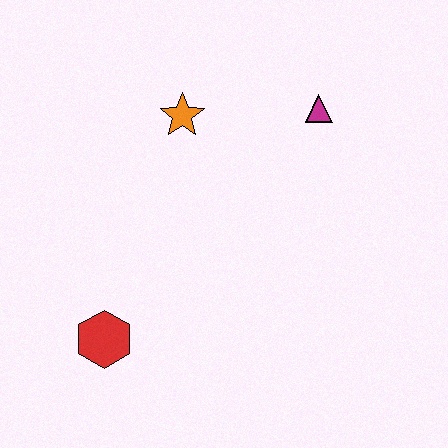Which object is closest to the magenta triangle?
The orange star is closest to the magenta triangle.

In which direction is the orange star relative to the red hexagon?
The orange star is above the red hexagon.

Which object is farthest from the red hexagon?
The magenta triangle is farthest from the red hexagon.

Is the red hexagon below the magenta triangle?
Yes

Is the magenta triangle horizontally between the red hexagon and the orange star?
No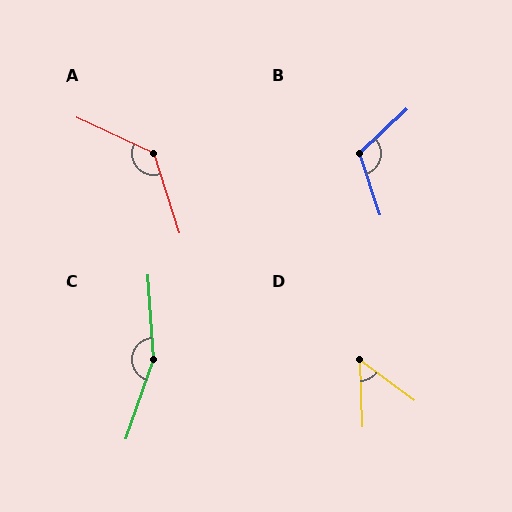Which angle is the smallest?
D, at approximately 52 degrees.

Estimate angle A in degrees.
Approximately 132 degrees.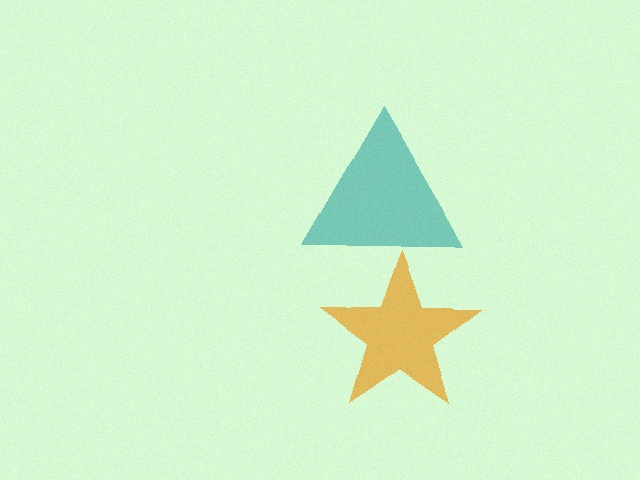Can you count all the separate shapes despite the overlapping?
Yes, there are 2 separate shapes.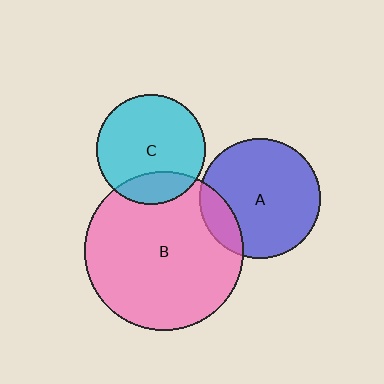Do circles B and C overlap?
Yes.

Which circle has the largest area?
Circle B (pink).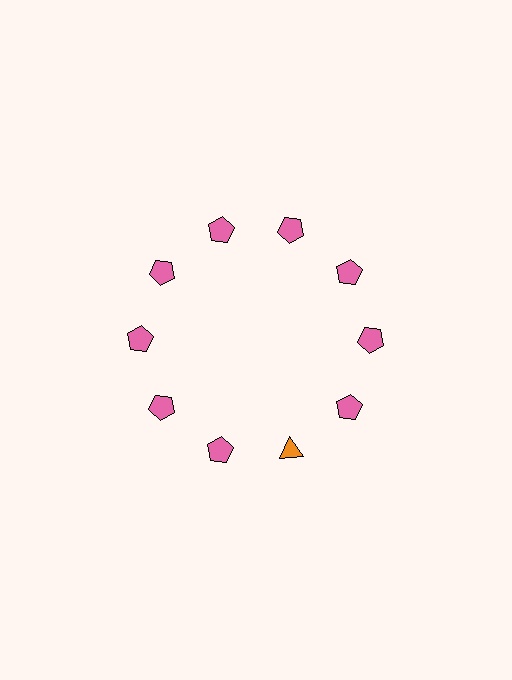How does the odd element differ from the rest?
It differs in both color (orange instead of pink) and shape (triangle instead of pentagon).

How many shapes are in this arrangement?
There are 10 shapes arranged in a ring pattern.